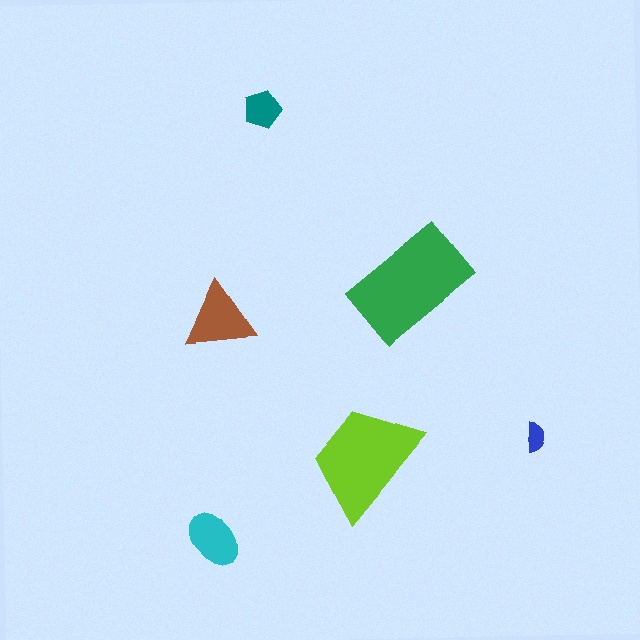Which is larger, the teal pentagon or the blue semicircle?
The teal pentagon.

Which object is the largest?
The green rectangle.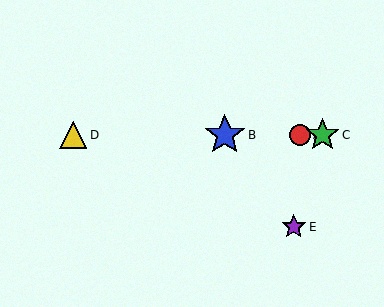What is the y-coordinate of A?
Object A is at y≈135.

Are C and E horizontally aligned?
No, C is at y≈135 and E is at y≈227.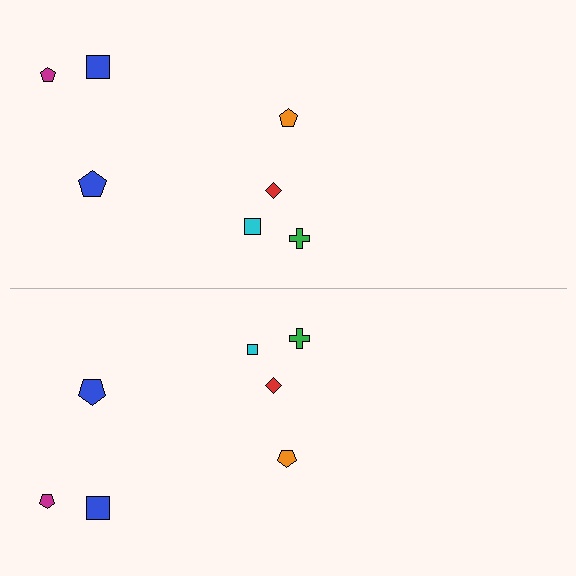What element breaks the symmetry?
The cyan square on the bottom side has a different size than its mirror counterpart.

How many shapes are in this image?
There are 14 shapes in this image.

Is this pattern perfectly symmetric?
No, the pattern is not perfectly symmetric. The cyan square on the bottom side has a different size than its mirror counterpart.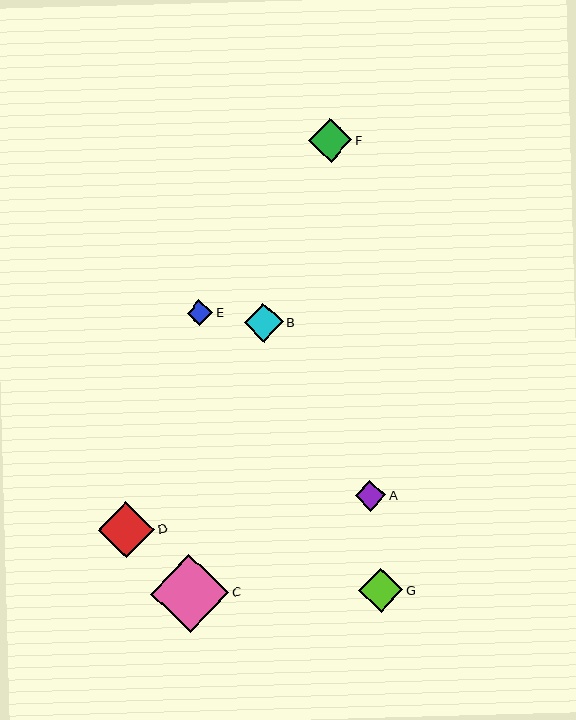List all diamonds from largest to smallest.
From largest to smallest: C, D, G, F, B, A, E.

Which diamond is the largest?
Diamond C is the largest with a size of approximately 78 pixels.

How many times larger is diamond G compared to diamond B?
Diamond G is approximately 1.1 times the size of diamond B.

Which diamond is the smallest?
Diamond E is the smallest with a size of approximately 26 pixels.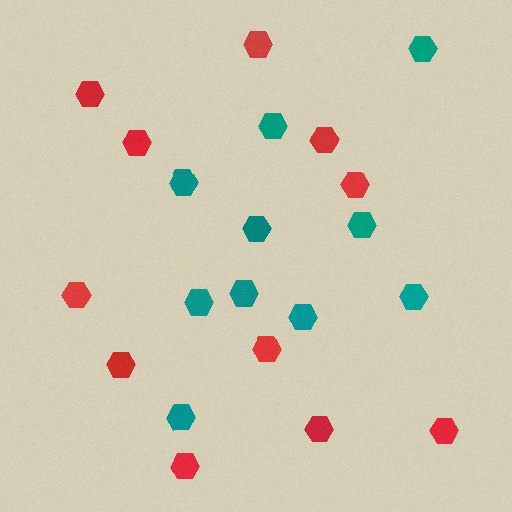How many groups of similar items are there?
There are 2 groups: one group of teal hexagons (10) and one group of red hexagons (11).